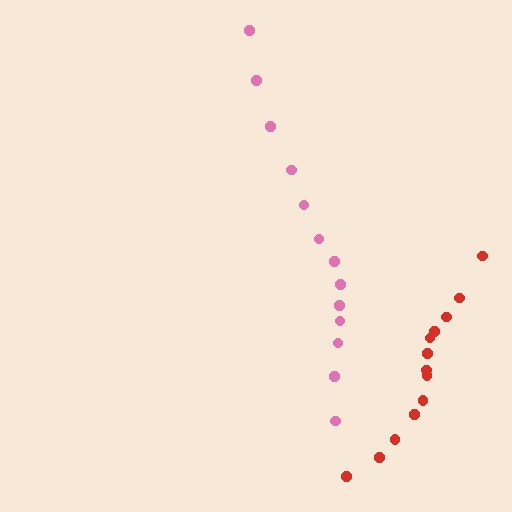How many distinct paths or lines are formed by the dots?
There are 2 distinct paths.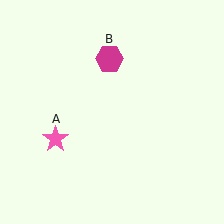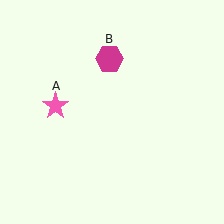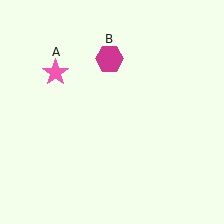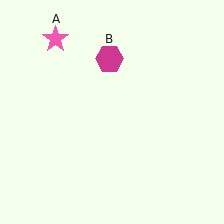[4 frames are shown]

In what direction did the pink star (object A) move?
The pink star (object A) moved up.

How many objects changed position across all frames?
1 object changed position: pink star (object A).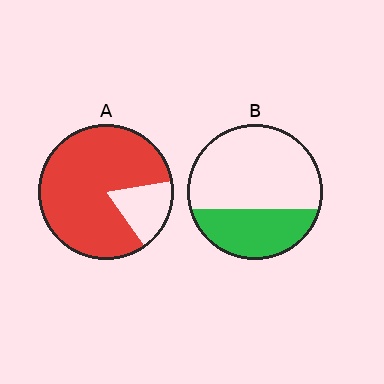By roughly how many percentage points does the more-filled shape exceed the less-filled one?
By roughly 50 percentage points (A over B).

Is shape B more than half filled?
No.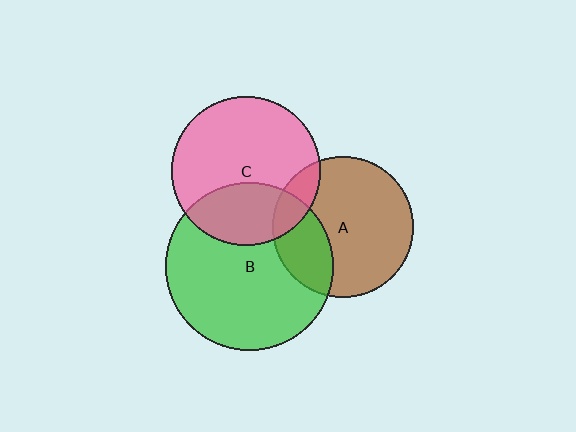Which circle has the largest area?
Circle B (green).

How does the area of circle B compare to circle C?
Approximately 1.3 times.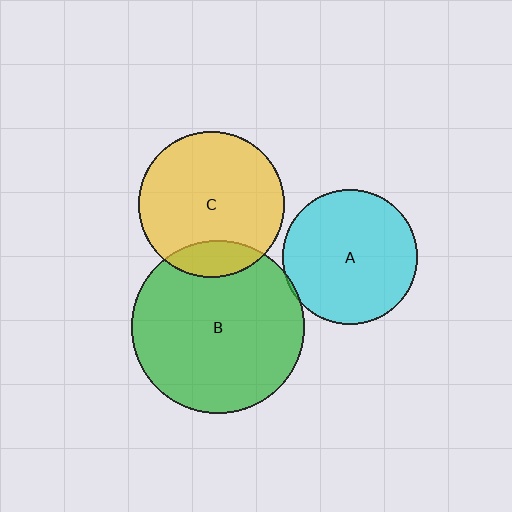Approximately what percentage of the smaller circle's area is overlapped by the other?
Approximately 15%.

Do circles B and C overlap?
Yes.